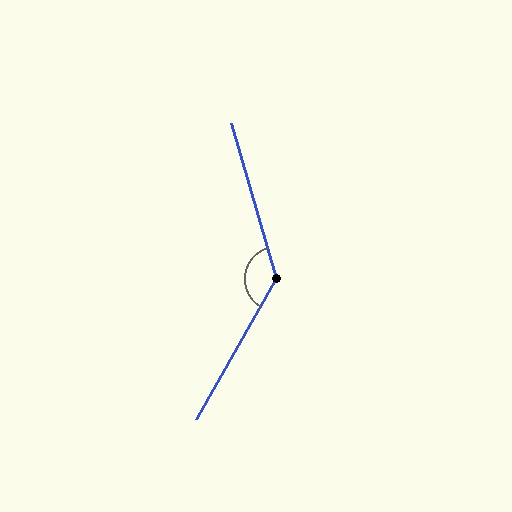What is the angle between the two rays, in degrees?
Approximately 134 degrees.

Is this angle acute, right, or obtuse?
It is obtuse.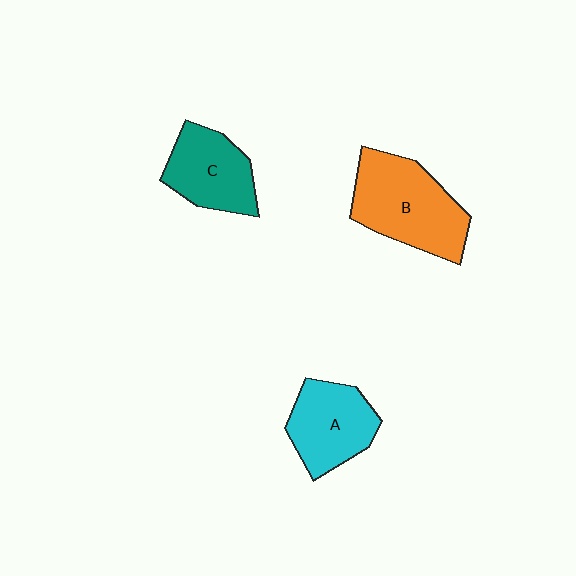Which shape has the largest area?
Shape B (orange).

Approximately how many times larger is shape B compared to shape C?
Approximately 1.4 times.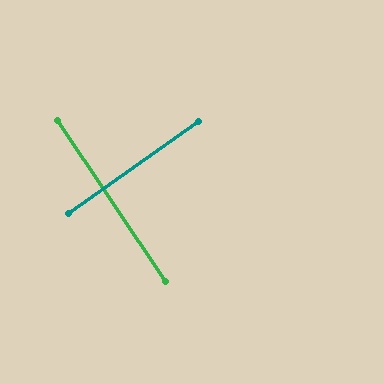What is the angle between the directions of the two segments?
Approximately 88 degrees.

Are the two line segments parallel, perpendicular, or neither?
Perpendicular — they meet at approximately 88°.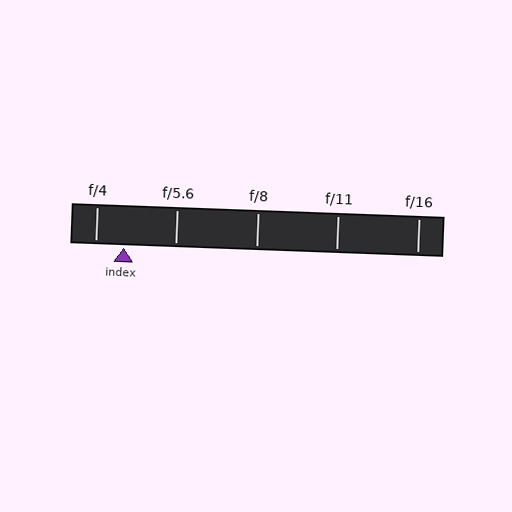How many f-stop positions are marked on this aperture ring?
There are 5 f-stop positions marked.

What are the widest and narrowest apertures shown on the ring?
The widest aperture shown is f/4 and the narrowest is f/16.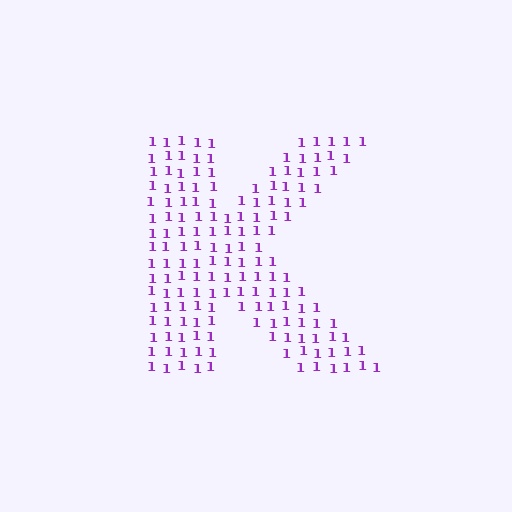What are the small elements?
The small elements are digit 1's.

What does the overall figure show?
The overall figure shows the letter K.